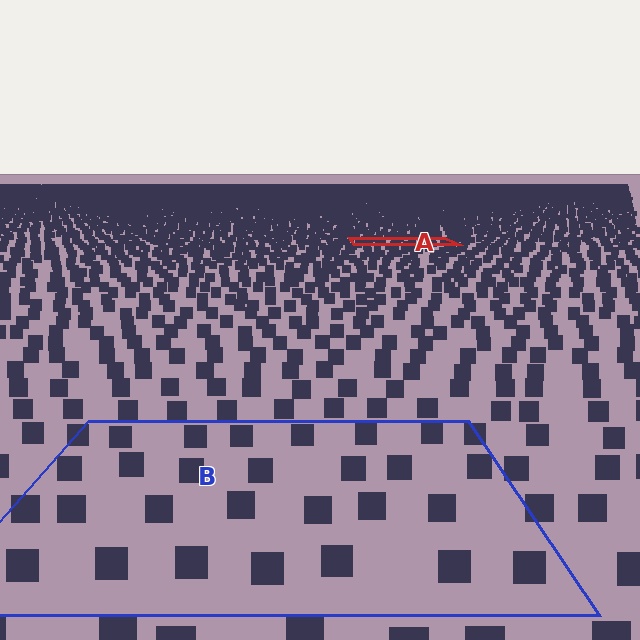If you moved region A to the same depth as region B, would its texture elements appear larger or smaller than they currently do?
They would appear larger. At a closer depth, the same texture elements are projected at a bigger on-screen size.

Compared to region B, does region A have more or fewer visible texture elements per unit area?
Region A has more texture elements per unit area — they are packed more densely because it is farther away.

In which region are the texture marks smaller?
The texture marks are smaller in region A, because it is farther away.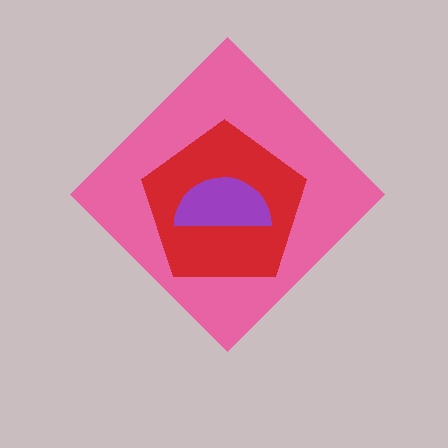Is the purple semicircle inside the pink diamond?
Yes.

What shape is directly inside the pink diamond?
The red pentagon.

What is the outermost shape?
The pink diamond.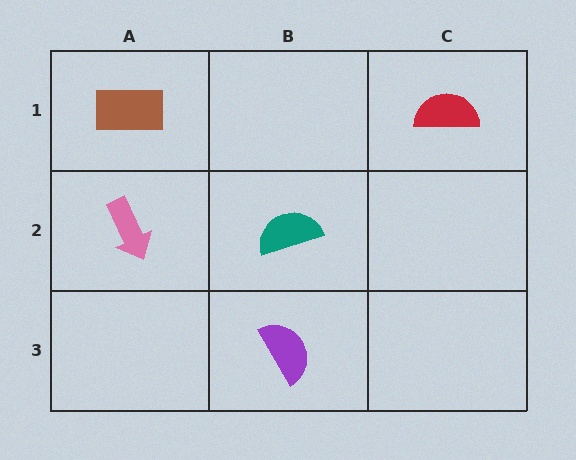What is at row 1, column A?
A brown rectangle.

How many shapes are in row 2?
2 shapes.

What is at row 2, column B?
A teal semicircle.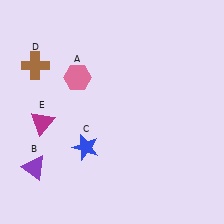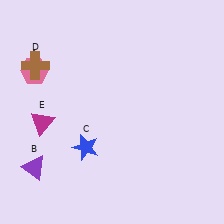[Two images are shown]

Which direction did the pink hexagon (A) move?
The pink hexagon (A) moved left.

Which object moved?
The pink hexagon (A) moved left.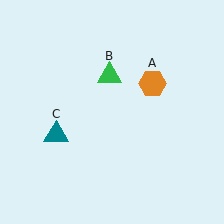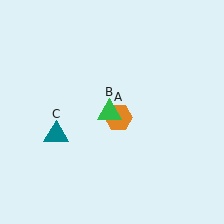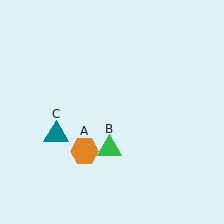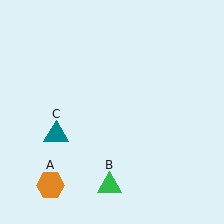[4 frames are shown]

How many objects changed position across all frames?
2 objects changed position: orange hexagon (object A), green triangle (object B).